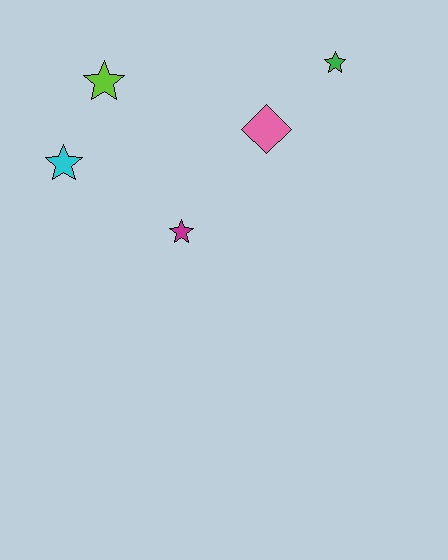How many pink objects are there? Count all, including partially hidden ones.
There is 1 pink object.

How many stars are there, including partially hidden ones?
There are 4 stars.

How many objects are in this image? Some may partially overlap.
There are 5 objects.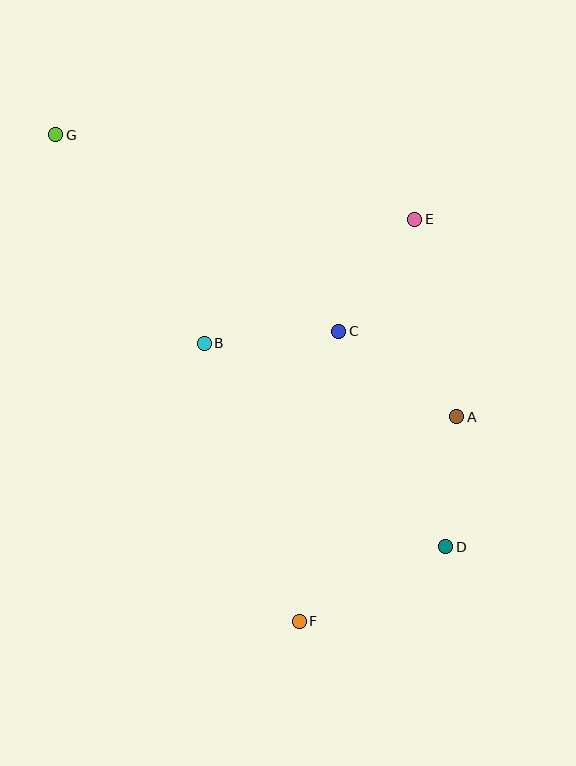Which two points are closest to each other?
Points A and D are closest to each other.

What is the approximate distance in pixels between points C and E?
The distance between C and E is approximately 135 pixels.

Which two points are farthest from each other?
Points D and G are farthest from each other.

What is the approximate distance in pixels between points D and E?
The distance between D and E is approximately 329 pixels.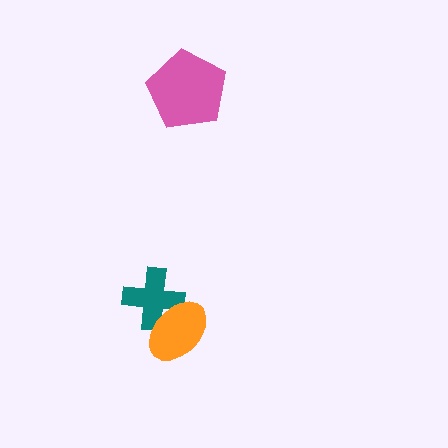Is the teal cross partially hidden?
Yes, it is partially covered by another shape.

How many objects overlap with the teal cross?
1 object overlaps with the teal cross.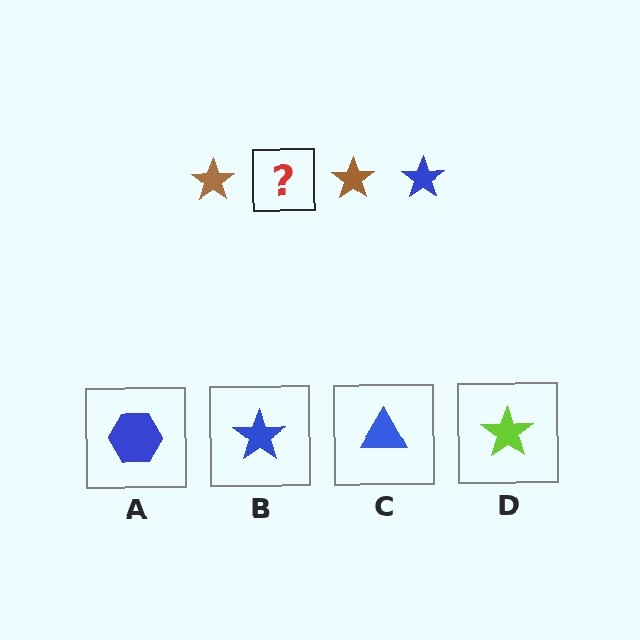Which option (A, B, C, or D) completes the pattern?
B.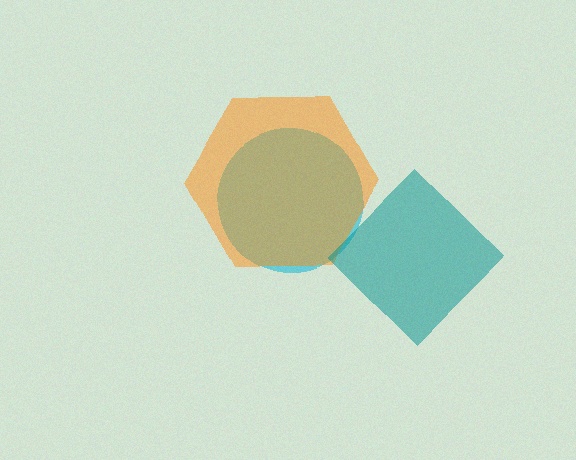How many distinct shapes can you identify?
There are 3 distinct shapes: a cyan circle, an orange hexagon, a teal diamond.